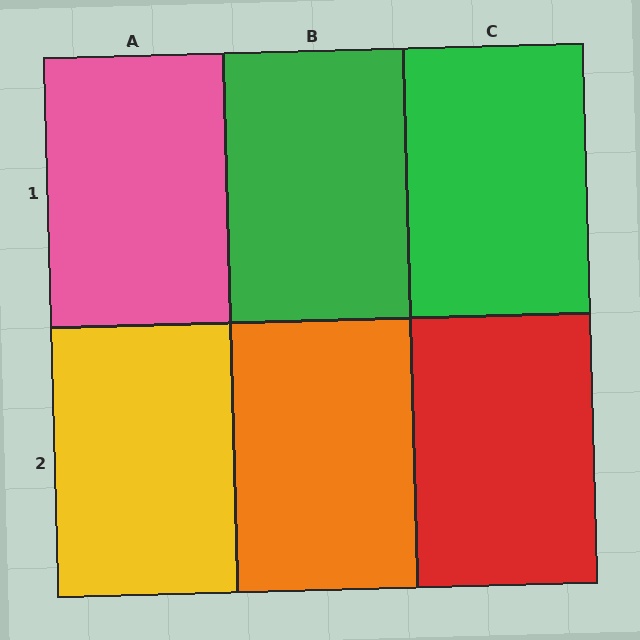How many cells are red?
1 cell is red.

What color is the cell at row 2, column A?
Yellow.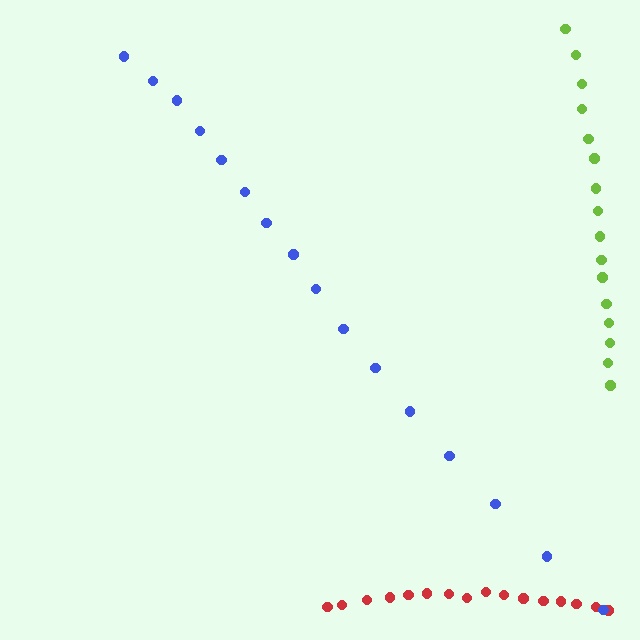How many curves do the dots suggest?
There are 3 distinct paths.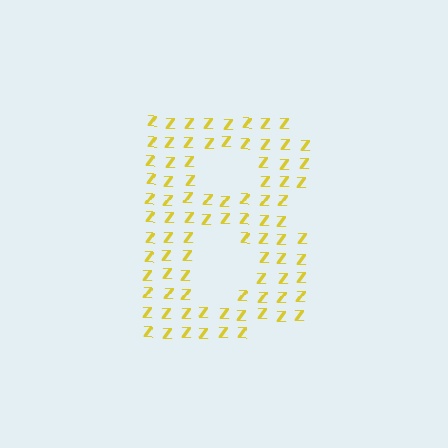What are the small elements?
The small elements are letter Z's.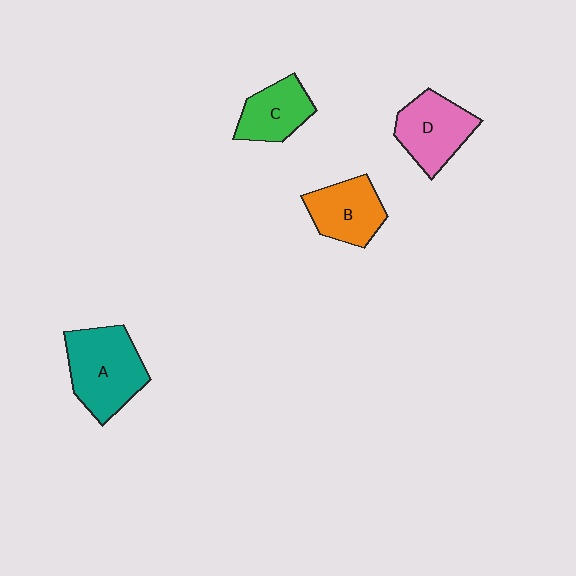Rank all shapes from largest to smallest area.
From largest to smallest: A (teal), D (pink), B (orange), C (green).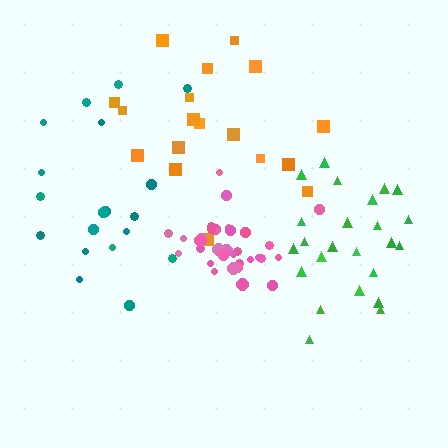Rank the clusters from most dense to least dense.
pink, green, orange, teal.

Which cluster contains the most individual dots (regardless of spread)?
Pink (34).